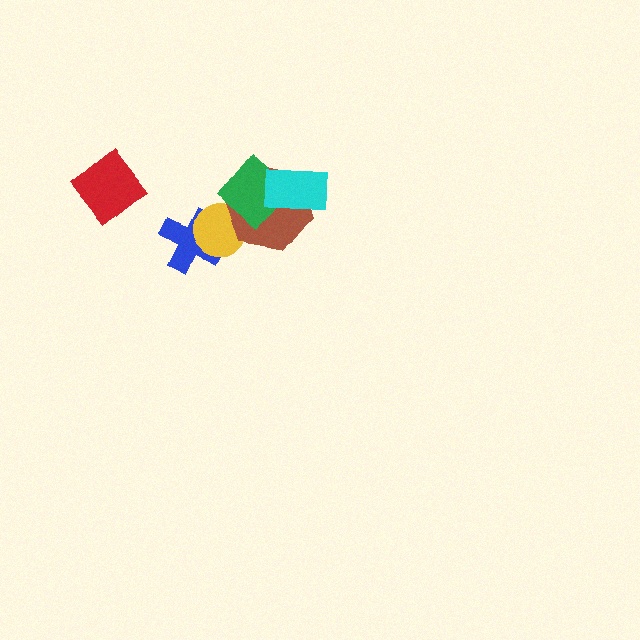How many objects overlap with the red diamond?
0 objects overlap with the red diamond.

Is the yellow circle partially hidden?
Yes, it is partially covered by another shape.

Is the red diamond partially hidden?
No, no other shape covers it.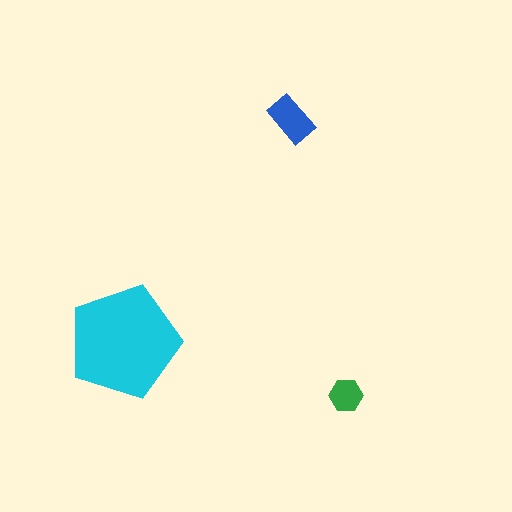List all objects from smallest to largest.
The green hexagon, the blue rectangle, the cyan pentagon.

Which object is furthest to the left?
The cyan pentagon is leftmost.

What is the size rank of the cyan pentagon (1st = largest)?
1st.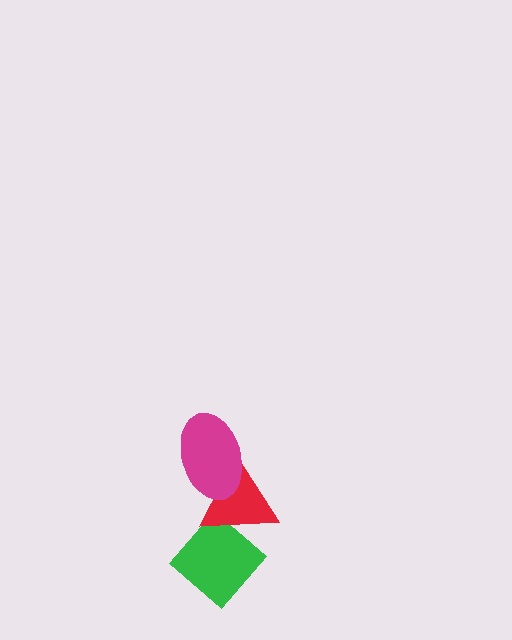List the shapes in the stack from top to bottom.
From top to bottom: the magenta ellipse, the red triangle, the green diamond.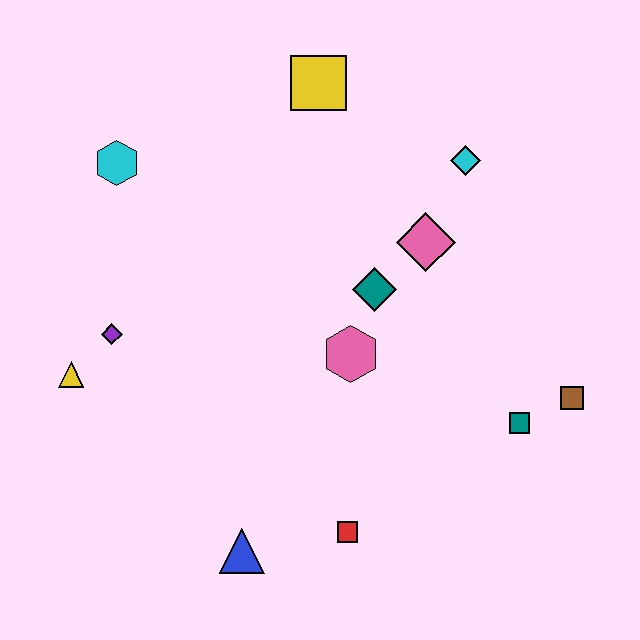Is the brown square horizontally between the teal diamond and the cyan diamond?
No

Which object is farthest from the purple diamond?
The brown square is farthest from the purple diamond.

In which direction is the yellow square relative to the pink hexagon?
The yellow square is above the pink hexagon.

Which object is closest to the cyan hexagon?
The purple diamond is closest to the cyan hexagon.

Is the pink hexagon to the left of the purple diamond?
No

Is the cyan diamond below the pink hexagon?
No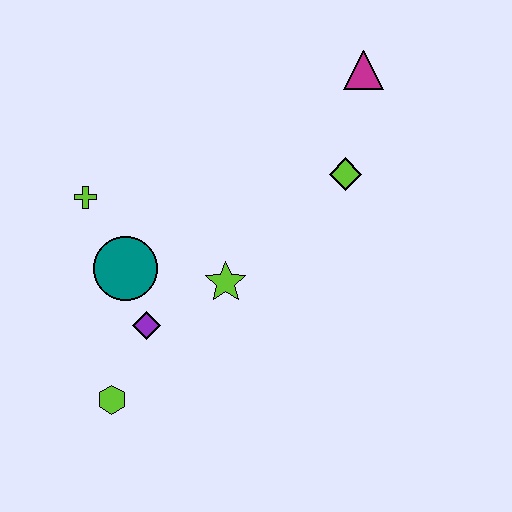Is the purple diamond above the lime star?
No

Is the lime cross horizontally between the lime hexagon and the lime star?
No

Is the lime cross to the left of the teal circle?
Yes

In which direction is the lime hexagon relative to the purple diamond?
The lime hexagon is below the purple diamond.